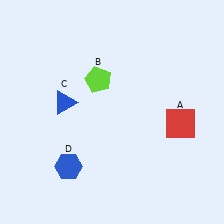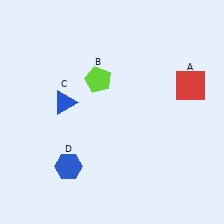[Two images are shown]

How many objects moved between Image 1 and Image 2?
1 object moved between the two images.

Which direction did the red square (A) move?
The red square (A) moved up.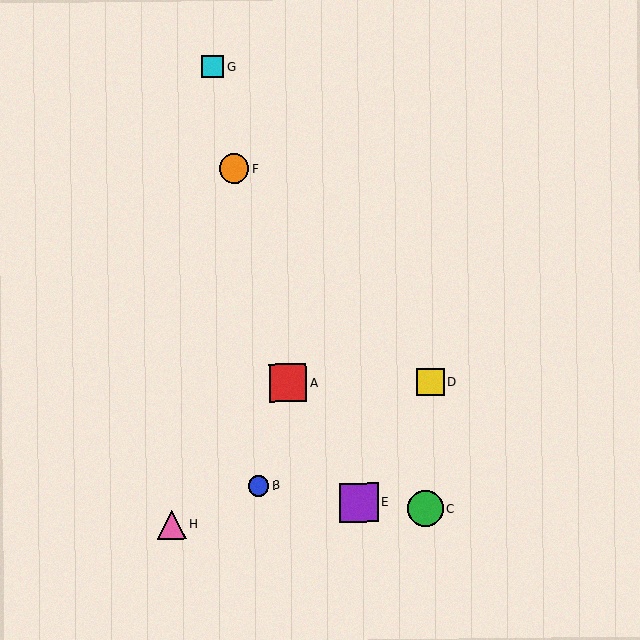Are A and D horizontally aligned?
Yes, both are at y≈383.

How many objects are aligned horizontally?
2 objects (A, D) are aligned horizontally.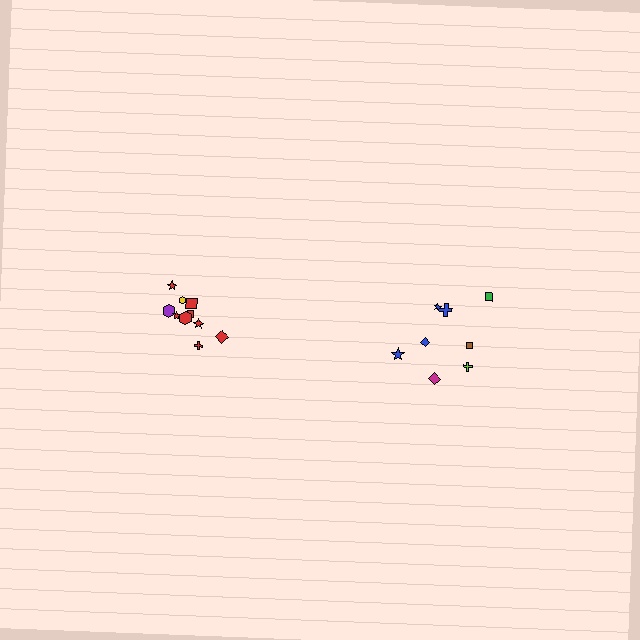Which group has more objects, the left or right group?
The left group.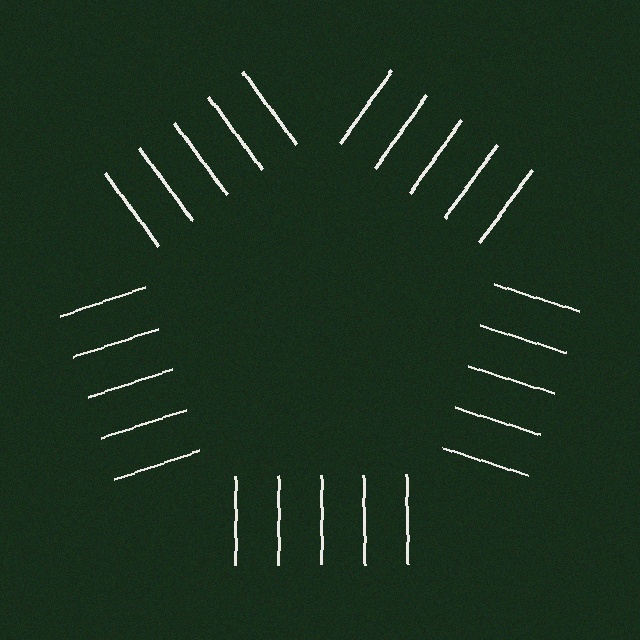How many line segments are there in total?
25 — 5 along each of the 5 edges.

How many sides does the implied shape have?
5 sides — the line-ends trace a pentagon.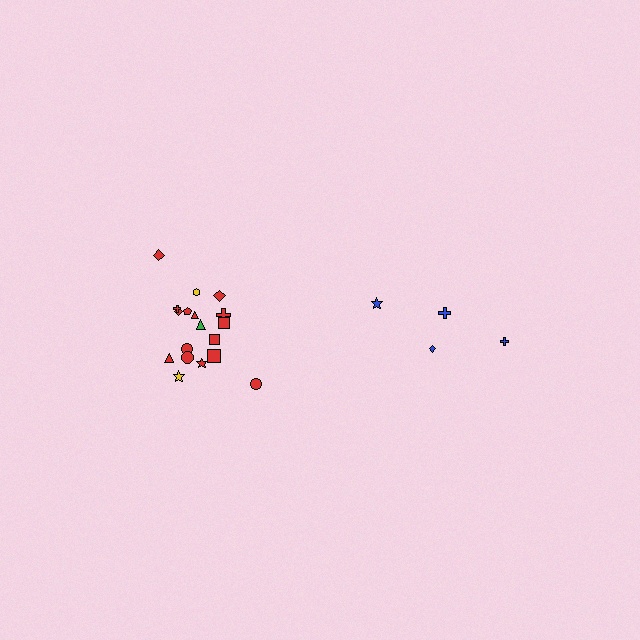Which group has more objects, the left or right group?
The left group.